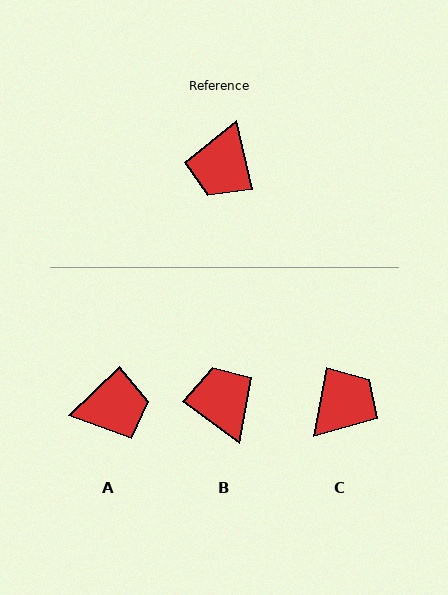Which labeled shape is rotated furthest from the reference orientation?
C, about 156 degrees away.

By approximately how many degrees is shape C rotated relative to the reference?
Approximately 156 degrees counter-clockwise.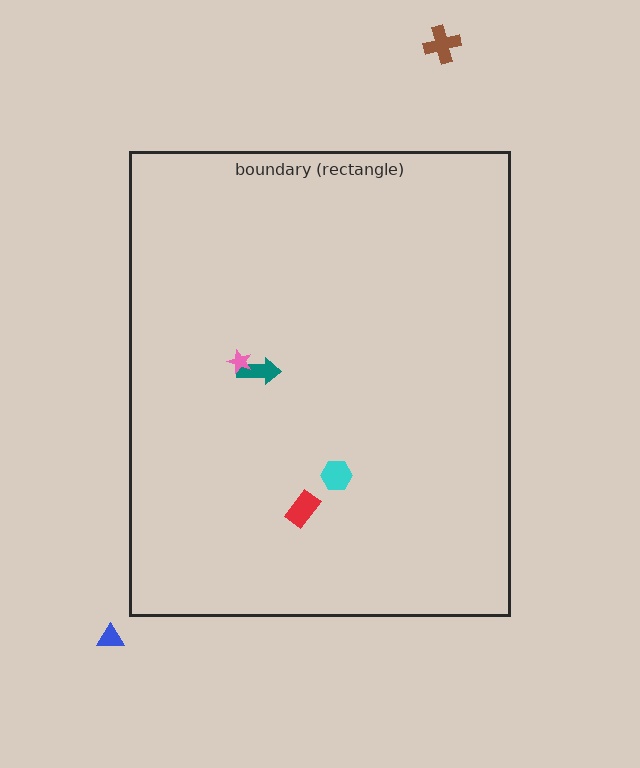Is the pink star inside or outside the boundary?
Inside.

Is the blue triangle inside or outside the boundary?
Outside.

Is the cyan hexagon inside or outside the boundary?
Inside.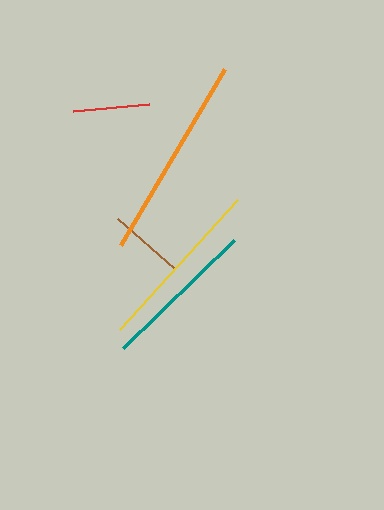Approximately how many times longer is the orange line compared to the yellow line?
The orange line is approximately 1.2 times the length of the yellow line.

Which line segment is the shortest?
The red line is the shortest at approximately 76 pixels.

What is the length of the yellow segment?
The yellow segment is approximately 175 pixels long.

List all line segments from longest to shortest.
From longest to shortest: orange, yellow, teal, brown, red.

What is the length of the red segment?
The red segment is approximately 76 pixels long.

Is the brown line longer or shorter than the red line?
The brown line is longer than the red line.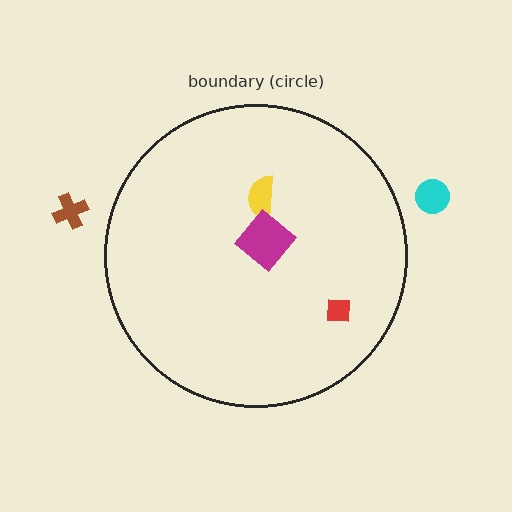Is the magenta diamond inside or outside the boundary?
Inside.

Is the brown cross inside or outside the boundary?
Outside.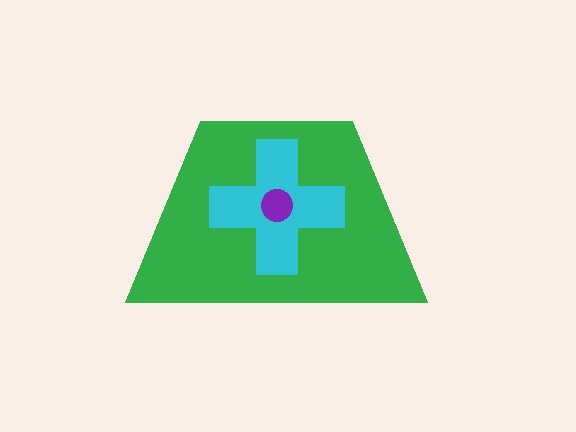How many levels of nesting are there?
3.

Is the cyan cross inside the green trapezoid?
Yes.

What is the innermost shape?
The purple circle.